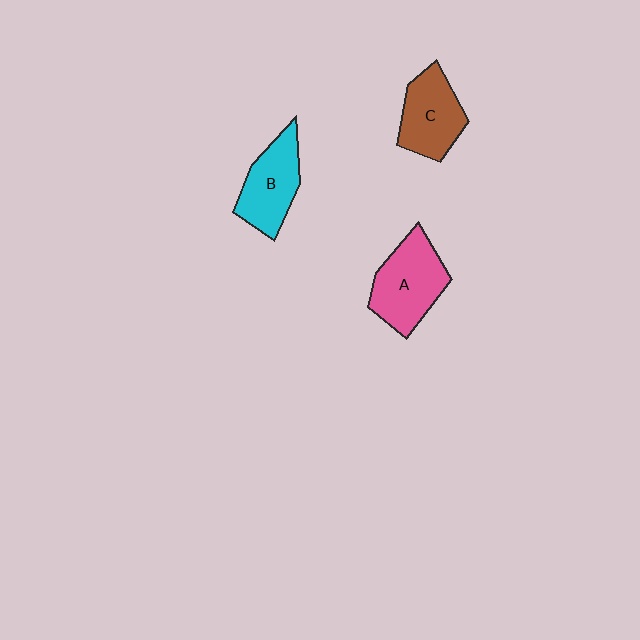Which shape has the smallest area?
Shape C (brown).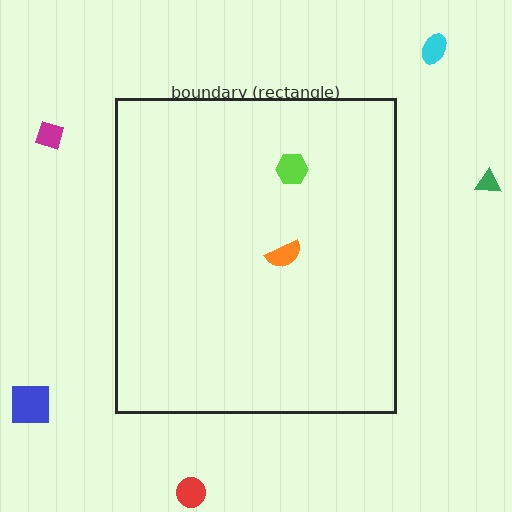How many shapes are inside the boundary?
2 inside, 5 outside.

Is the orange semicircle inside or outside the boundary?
Inside.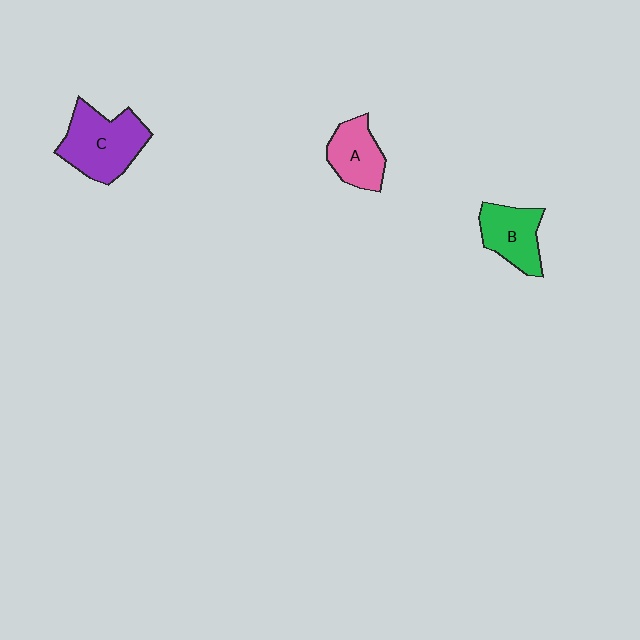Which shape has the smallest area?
Shape A (pink).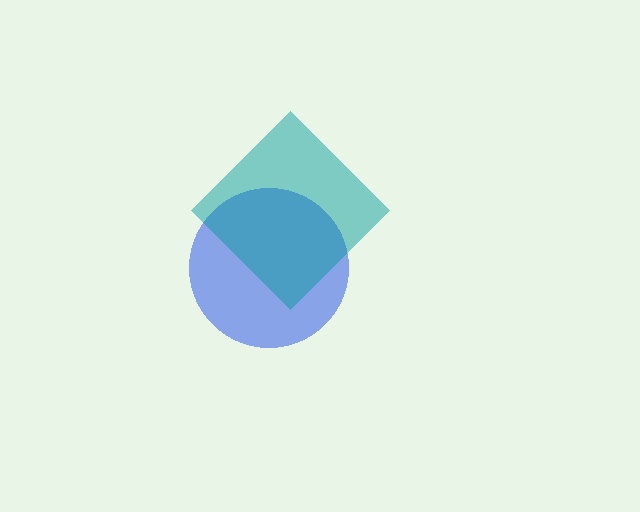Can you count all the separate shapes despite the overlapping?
Yes, there are 2 separate shapes.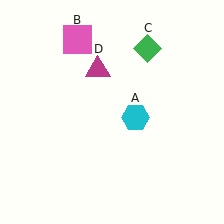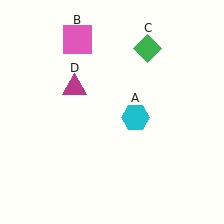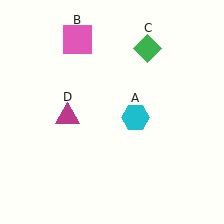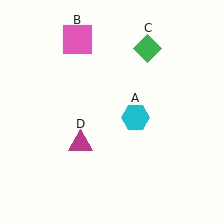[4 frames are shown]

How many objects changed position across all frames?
1 object changed position: magenta triangle (object D).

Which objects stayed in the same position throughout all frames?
Cyan hexagon (object A) and pink square (object B) and green diamond (object C) remained stationary.